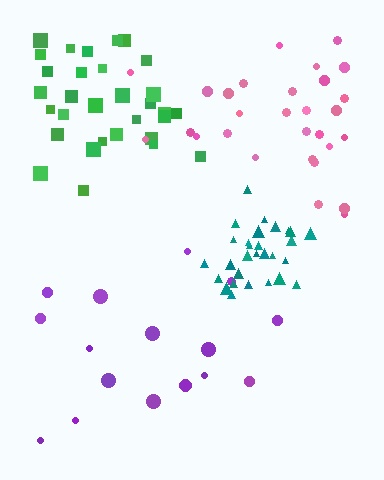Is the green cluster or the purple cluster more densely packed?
Green.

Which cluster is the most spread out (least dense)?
Purple.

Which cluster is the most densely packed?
Teal.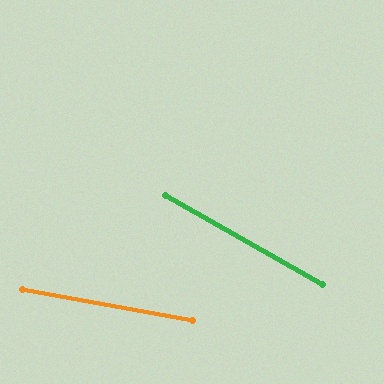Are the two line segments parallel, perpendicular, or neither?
Neither parallel nor perpendicular — they differ by about 19°.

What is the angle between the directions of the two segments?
Approximately 19 degrees.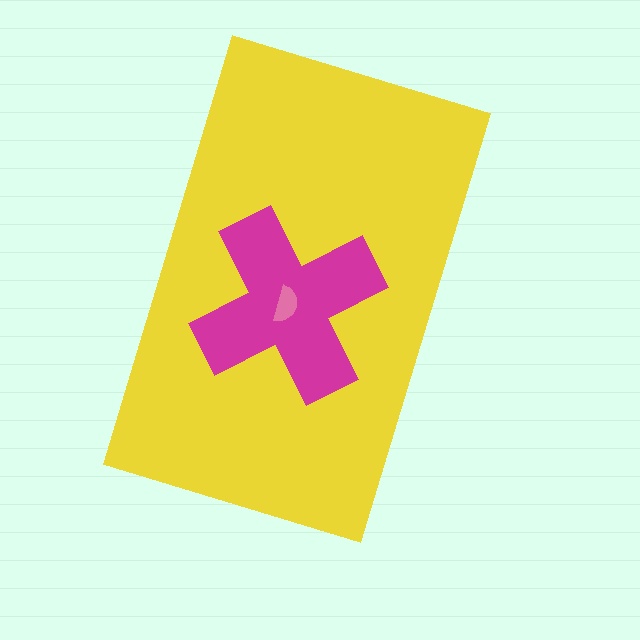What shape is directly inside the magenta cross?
The pink semicircle.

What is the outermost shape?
The yellow rectangle.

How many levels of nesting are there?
3.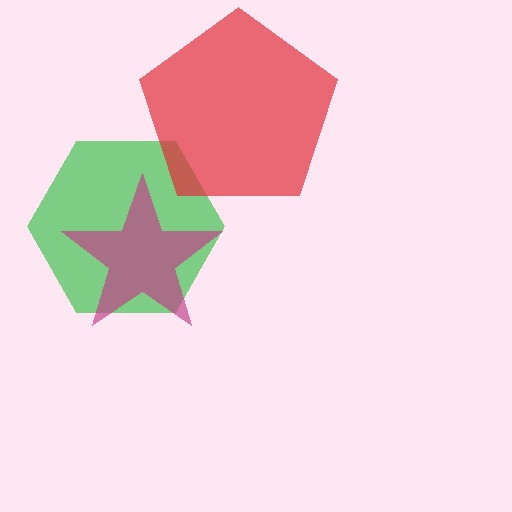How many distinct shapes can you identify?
There are 3 distinct shapes: a green hexagon, a magenta star, a red pentagon.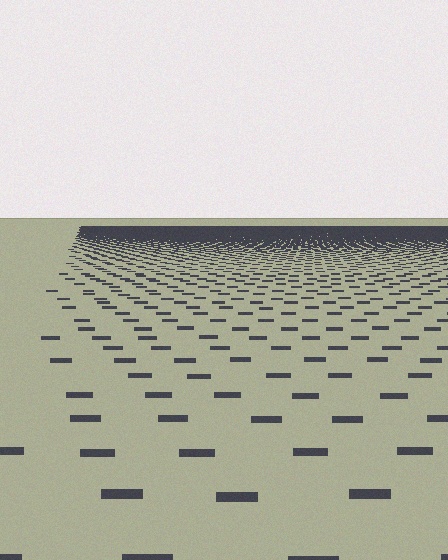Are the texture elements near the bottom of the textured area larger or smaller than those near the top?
Larger. Near the bottom, elements are closer to the viewer and appear at a bigger on-screen size.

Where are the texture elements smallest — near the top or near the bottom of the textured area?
Near the top.